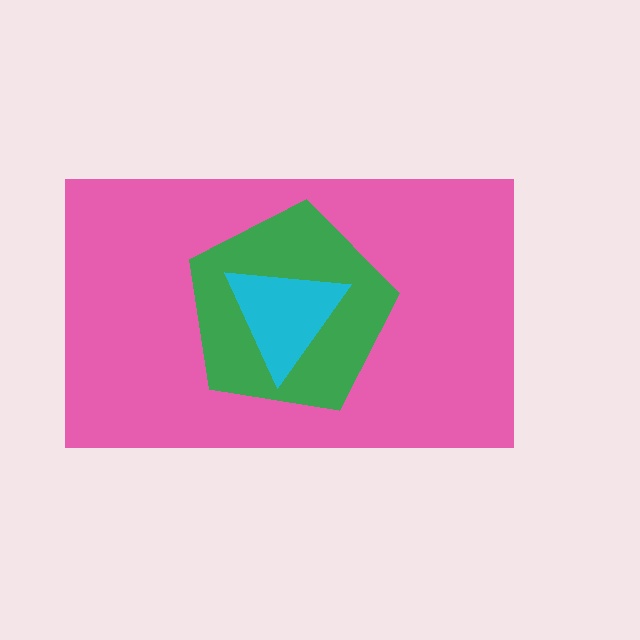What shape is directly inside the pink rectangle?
The green pentagon.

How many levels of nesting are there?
3.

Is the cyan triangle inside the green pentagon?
Yes.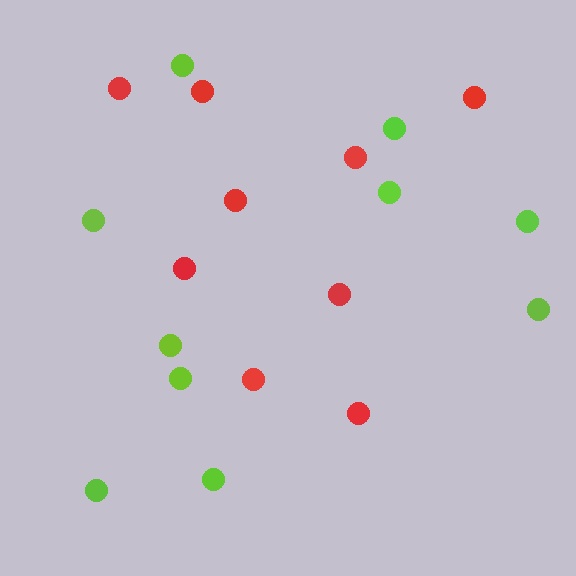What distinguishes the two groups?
There are 2 groups: one group of red circles (9) and one group of lime circles (10).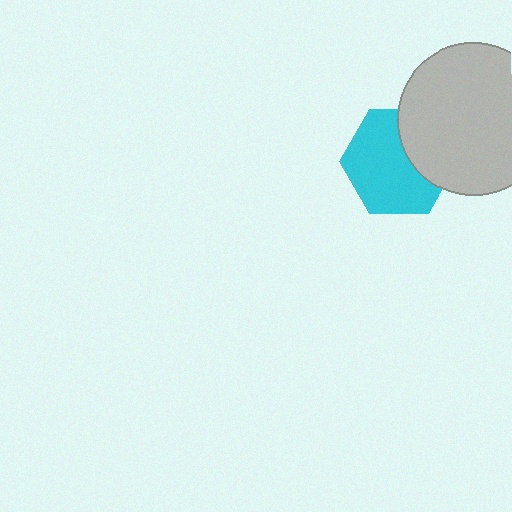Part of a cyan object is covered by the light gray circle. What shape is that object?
It is a hexagon.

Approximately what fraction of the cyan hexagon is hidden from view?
Roughly 33% of the cyan hexagon is hidden behind the light gray circle.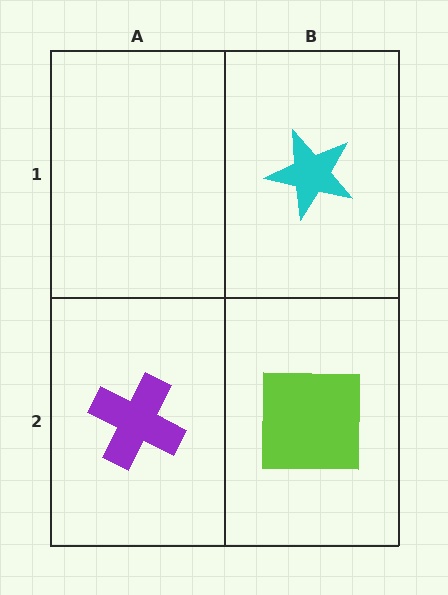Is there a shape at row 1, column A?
No, that cell is empty.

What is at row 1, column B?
A cyan star.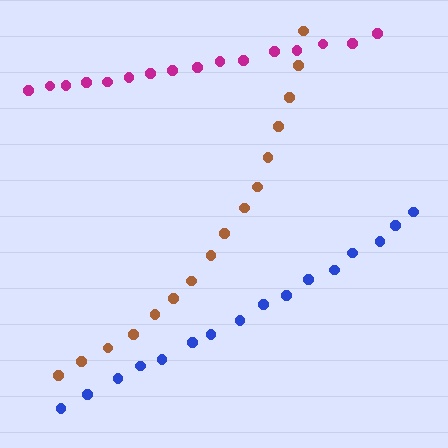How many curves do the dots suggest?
There are 3 distinct paths.